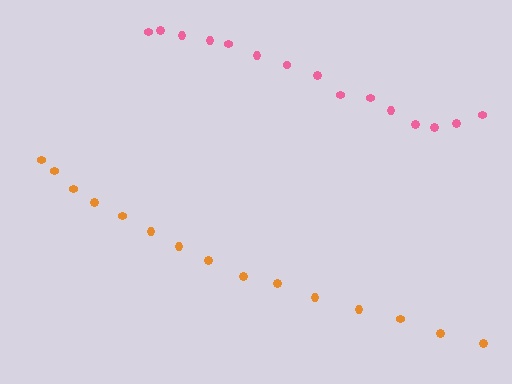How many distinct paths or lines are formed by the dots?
There are 2 distinct paths.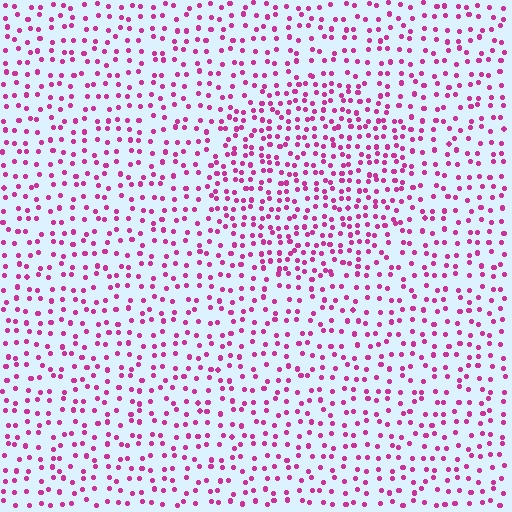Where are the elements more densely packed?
The elements are more densely packed inside the circle boundary.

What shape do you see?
I see a circle.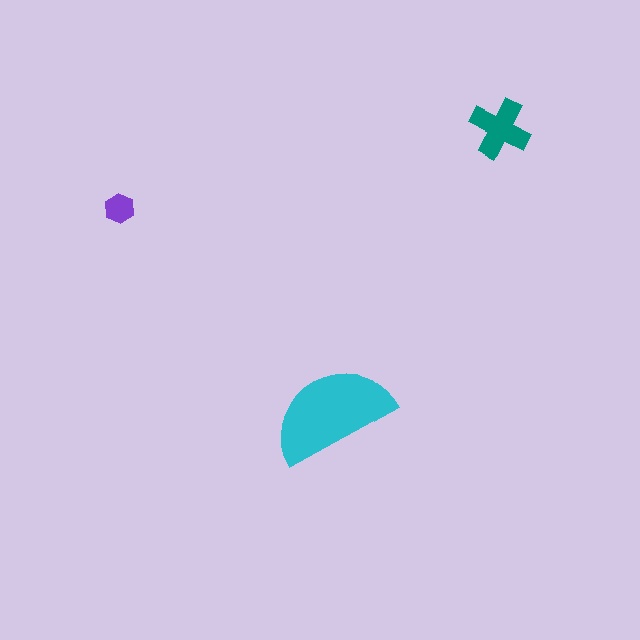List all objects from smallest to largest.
The purple hexagon, the teal cross, the cyan semicircle.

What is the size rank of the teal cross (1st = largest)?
2nd.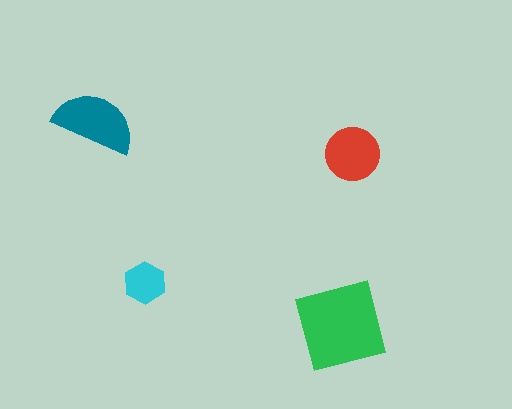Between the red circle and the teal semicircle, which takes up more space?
The teal semicircle.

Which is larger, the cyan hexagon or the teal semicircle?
The teal semicircle.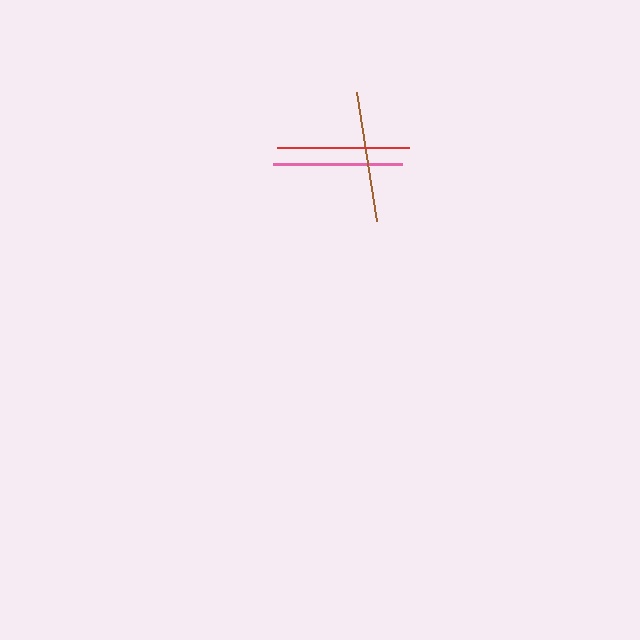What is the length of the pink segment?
The pink segment is approximately 129 pixels long.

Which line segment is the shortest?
The pink line is the shortest at approximately 129 pixels.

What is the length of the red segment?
The red segment is approximately 132 pixels long.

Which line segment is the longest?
The red line is the longest at approximately 132 pixels.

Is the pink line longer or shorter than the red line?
The red line is longer than the pink line.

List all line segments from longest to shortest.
From longest to shortest: red, brown, pink.